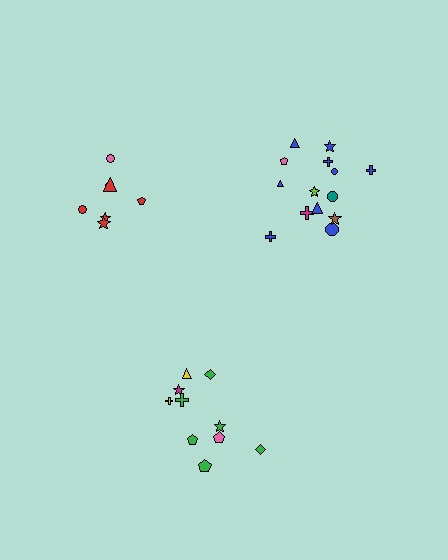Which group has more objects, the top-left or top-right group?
The top-right group.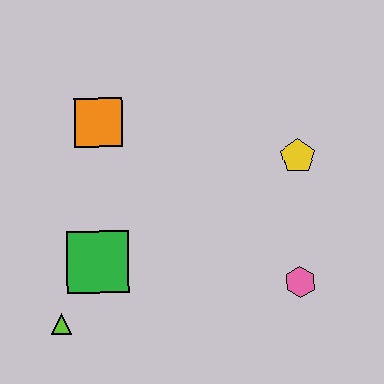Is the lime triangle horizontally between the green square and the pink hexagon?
No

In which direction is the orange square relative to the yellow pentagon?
The orange square is to the left of the yellow pentagon.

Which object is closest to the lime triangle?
The green square is closest to the lime triangle.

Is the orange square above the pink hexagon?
Yes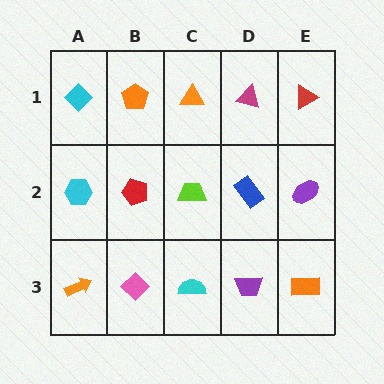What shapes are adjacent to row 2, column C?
An orange triangle (row 1, column C), a cyan semicircle (row 3, column C), a red pentagon (row 2, column B), a blue rectangle (row 2, column D).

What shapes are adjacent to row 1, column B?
A red pentagon (row 2, column B), a cyan diamond (row 1, column A), an orange triangle (row 1, column C).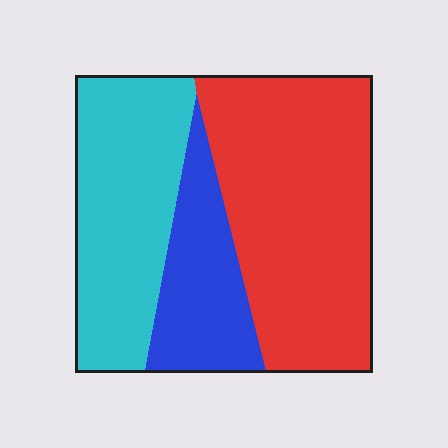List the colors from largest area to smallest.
From largest to smallest: red, cyan, blue.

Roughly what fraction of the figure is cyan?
Cyan takes up about one third (1/3) of the figure.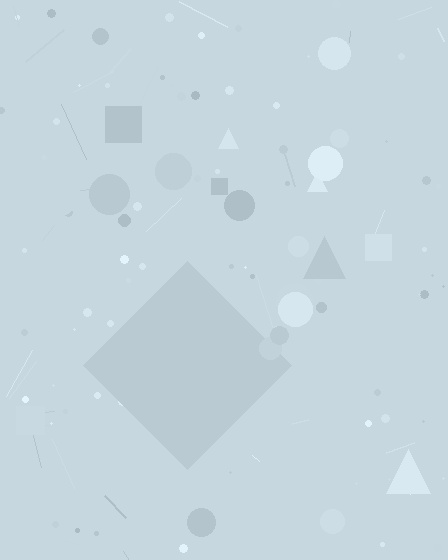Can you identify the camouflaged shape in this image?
The camouflaged shape is a diamond.